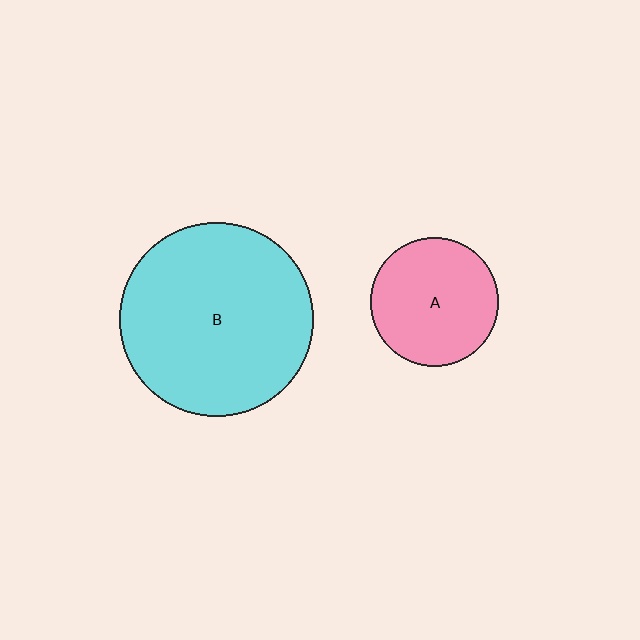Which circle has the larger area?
Circle B (cyan).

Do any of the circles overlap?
No, none of the circles overlap.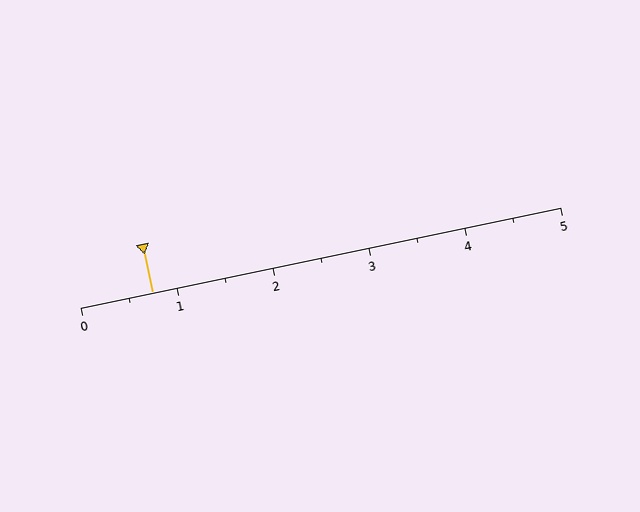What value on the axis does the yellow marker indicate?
The marker indicates approximately 0.8.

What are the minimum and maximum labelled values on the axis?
The axis runs from 0 to 5.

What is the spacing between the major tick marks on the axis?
The major ticks are spaced 1 apart.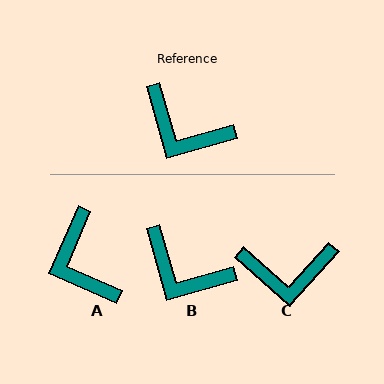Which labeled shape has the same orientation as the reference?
B.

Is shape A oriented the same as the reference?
No, it is off by about 39 degrees.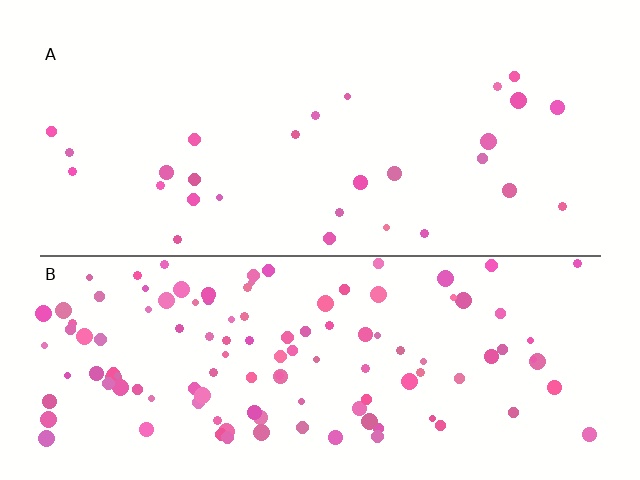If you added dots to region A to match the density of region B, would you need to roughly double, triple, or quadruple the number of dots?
Approximately quadruple.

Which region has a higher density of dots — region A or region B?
B (the bottom).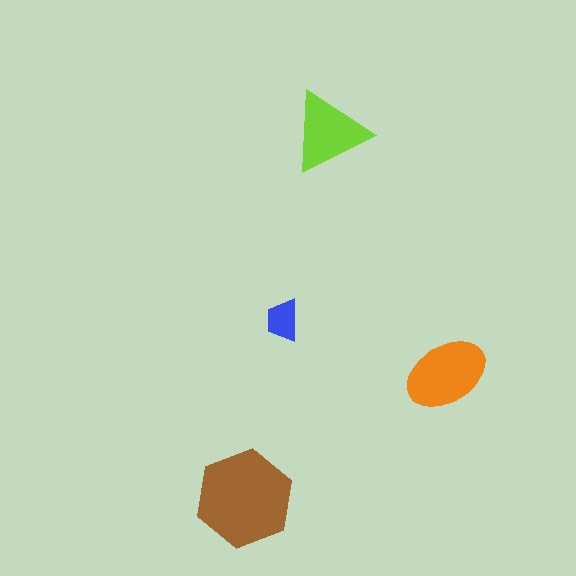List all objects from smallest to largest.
The blue trapezoid, the lime triangle, the orange ellipse, the brown hexagon.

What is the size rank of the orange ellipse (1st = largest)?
2nd.